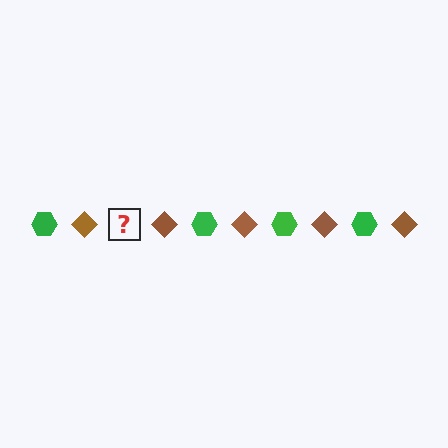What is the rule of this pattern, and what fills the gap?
The rule is that the pattern alternates between green hexagon and brown diamond. The gap should be filled with a green hexagon.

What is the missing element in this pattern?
The missing element is a green hexagon.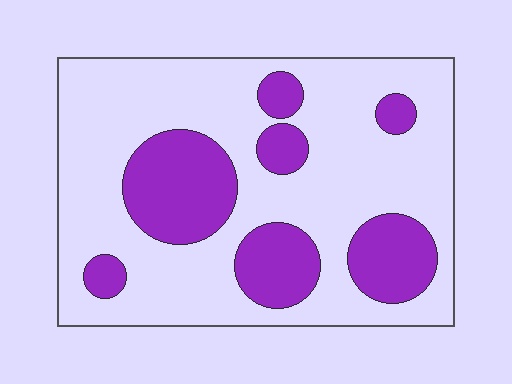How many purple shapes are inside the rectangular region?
7.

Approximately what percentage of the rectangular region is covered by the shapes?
Approximately 30%.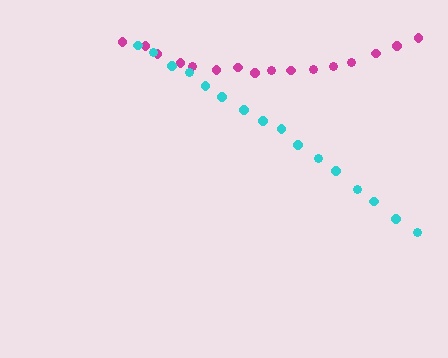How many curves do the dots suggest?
There are 2 distinct paths.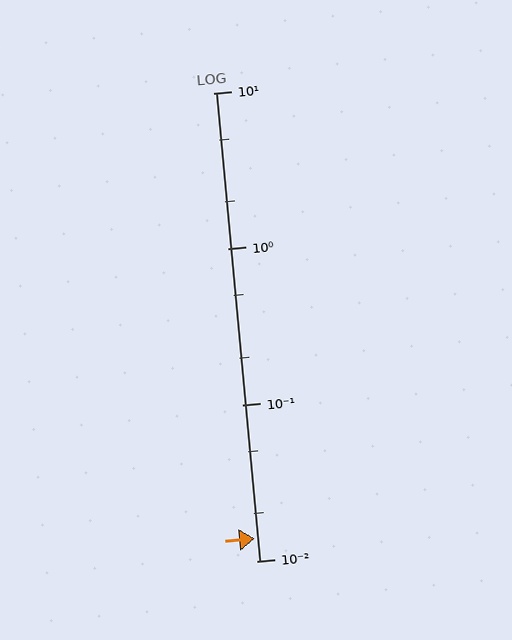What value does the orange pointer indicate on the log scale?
The pointer indicates approximately 0.014.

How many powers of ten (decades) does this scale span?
The scale spans 3 decades, from 0.01 to 10.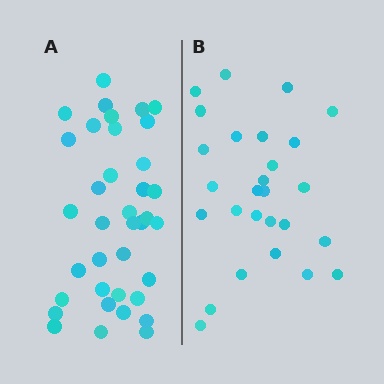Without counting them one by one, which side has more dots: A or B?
Region A (the left region) has more dots.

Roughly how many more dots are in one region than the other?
Region A has roughly 10 or so more dots than region B.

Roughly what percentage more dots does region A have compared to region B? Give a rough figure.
About 35% more.